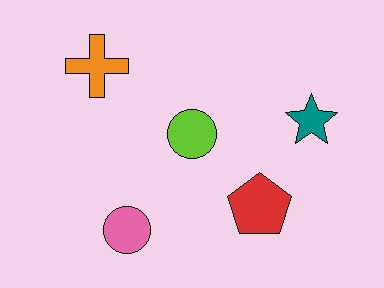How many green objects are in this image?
There are no green objects.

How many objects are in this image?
There are 5 objects.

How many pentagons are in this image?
There is 1 pentagon.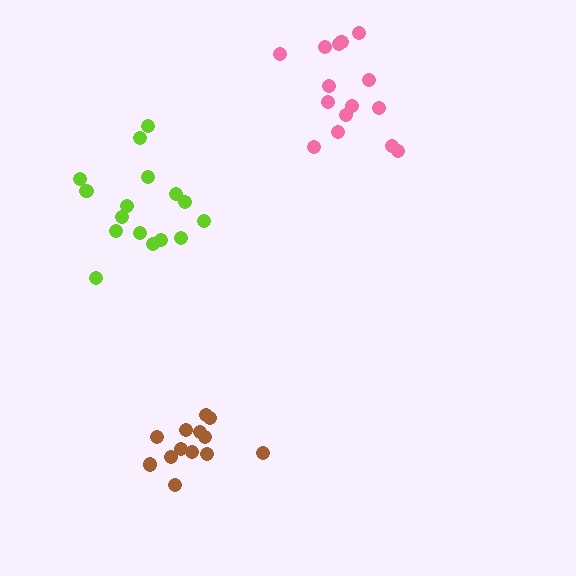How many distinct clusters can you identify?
There are 3 distinct clusters.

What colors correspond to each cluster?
The clusters are colored: lime, pink, brown.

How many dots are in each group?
Group 1: 16 dots, Group 2: 15 dots, Group 3: 13 dots (44 total).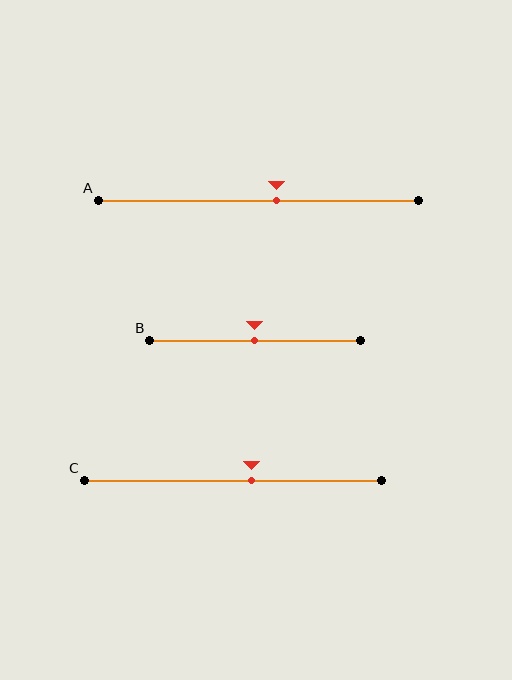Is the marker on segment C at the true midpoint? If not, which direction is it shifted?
No, the marker on segment C is shifted to the right by about 6% of the segment length.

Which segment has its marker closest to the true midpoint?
Segment B has its marker closest to the true midpoint.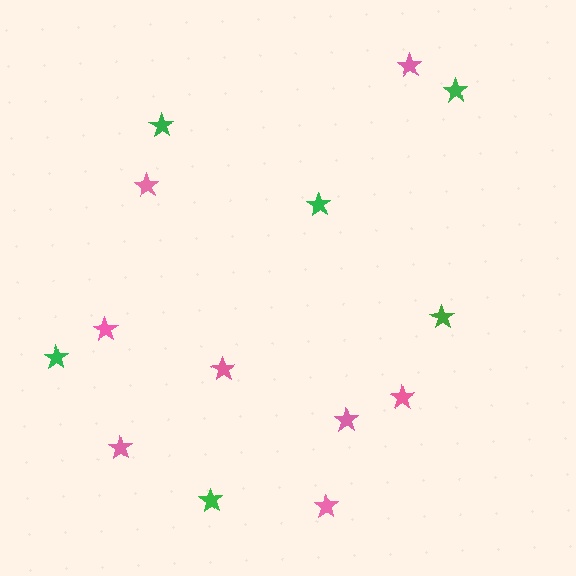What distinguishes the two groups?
There are 2 groups: one group of green stars (6) and one group of pink stars (8).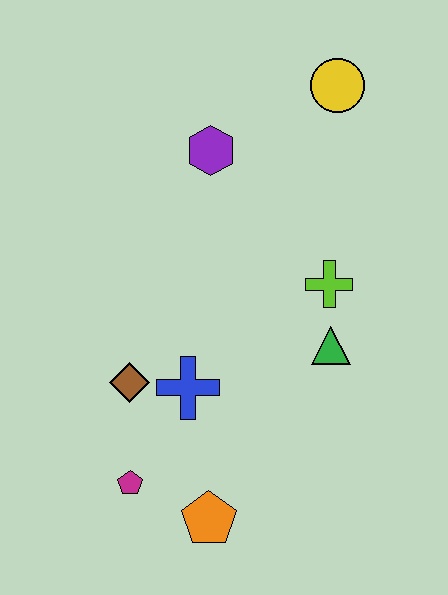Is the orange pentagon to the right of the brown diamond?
Yes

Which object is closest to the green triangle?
The lime cross is closest to the green triangle.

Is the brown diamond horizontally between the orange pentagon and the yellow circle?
No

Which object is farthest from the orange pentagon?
The yellow circle is farthest from the orange pentagon.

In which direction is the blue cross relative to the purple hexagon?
The blue cross is below the purple hexagon.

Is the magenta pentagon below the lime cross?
Yes